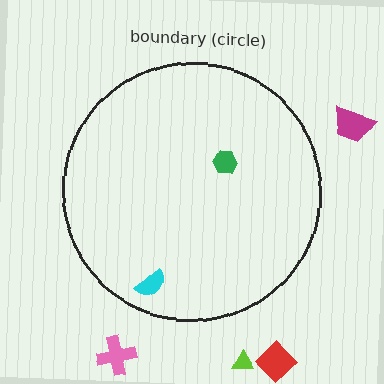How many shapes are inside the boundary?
2 inside, 4 outside.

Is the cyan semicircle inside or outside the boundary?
Inside.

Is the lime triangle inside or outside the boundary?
Outside.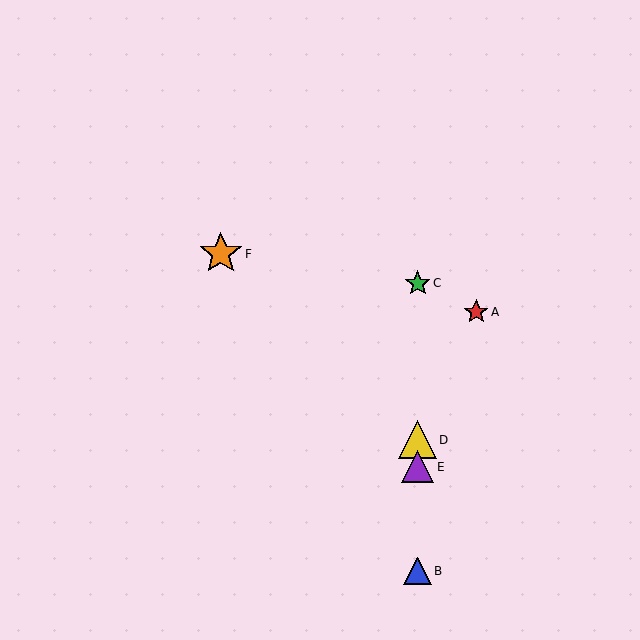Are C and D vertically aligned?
Yes, both are at x≈418.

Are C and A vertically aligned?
No, C is at x≈418 and A is at x≈476.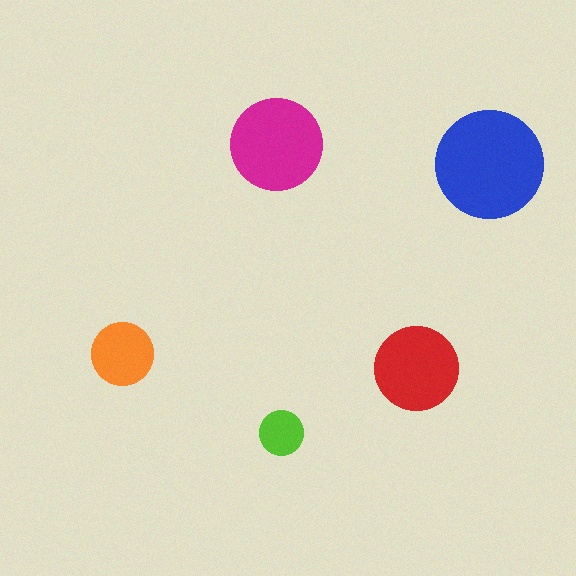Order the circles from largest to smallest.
the blue one, the magenta one, the red one, the orange one, the lime one.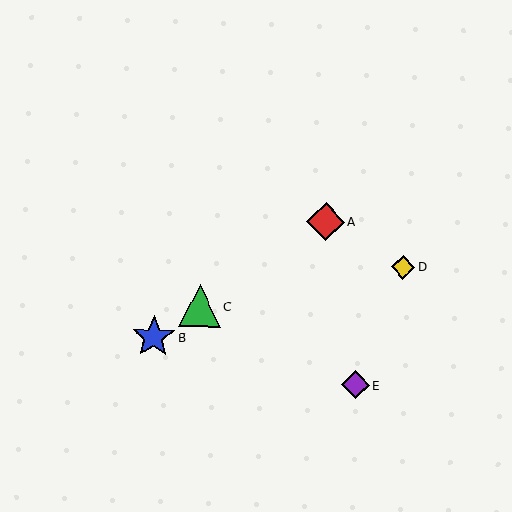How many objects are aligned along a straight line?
3 objects (A, B, C) are aligned along a straight line.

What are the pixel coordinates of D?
Object D is at (403, 267).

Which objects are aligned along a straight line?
Objects A, B, C are aligned along a straight line.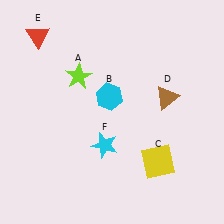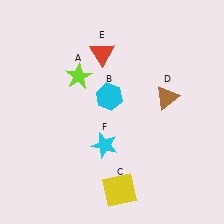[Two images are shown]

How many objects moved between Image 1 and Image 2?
2 objects moved between the two images.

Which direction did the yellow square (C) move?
The yellow square (C) moved left.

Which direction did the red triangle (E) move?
The red triangle (E) moved right.